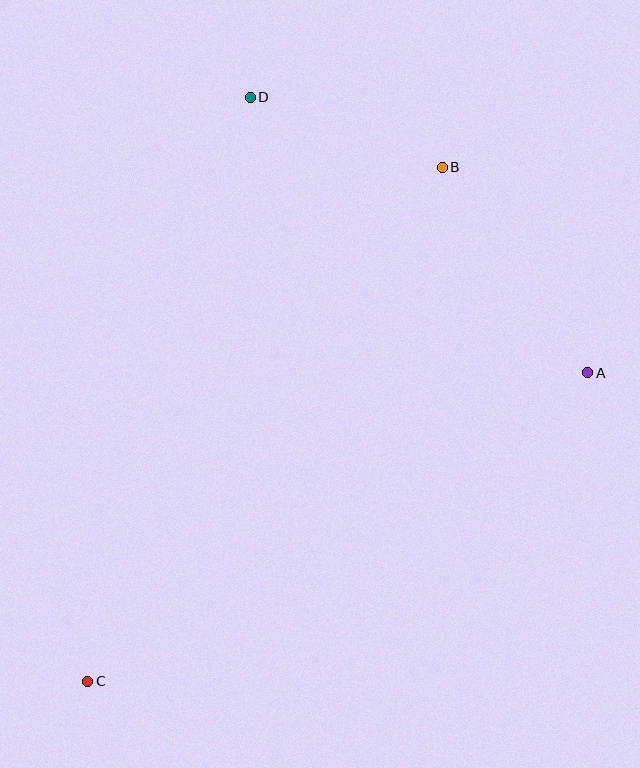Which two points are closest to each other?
Points B and D are closest to each other.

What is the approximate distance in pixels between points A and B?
The distance between A and B is approximately 252 pixels.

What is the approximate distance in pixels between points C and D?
The distance between C and D is approximately 606 pixels.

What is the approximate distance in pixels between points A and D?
The distance between A and D is approximately 435 pixels.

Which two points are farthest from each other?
Points B and C are farthest from each other.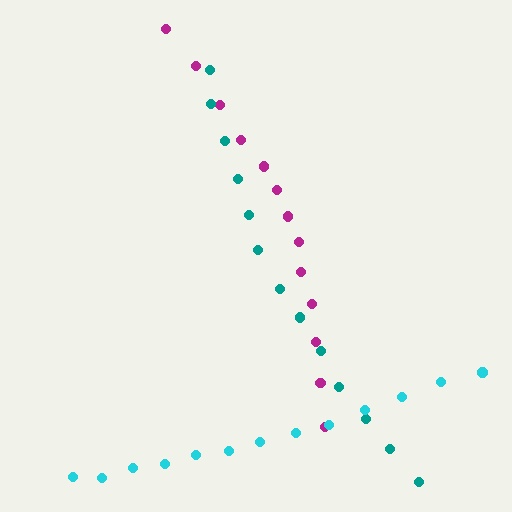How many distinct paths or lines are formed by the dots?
There are 3 distinct paths.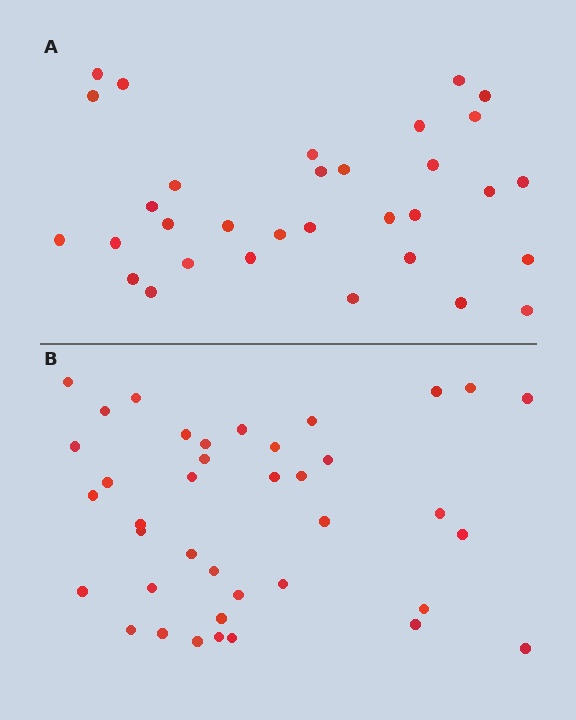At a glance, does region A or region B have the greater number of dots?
Region B (the bottom region) has more dots.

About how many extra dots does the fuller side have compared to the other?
Region B has roughly 8 or so more dots than region A.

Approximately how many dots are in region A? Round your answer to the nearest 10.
About 30 dots. (The exact count is 32, which rounds to 30.)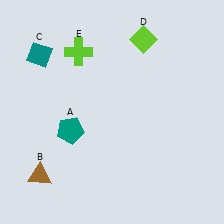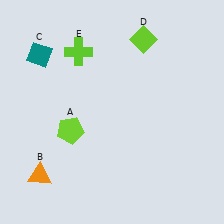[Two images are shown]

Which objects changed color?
A changed from teal to lime. B changed from brown to orange.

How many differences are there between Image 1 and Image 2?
There are 2 differences between the two images.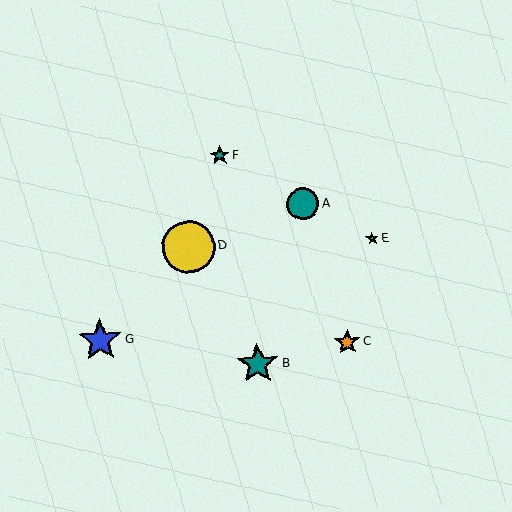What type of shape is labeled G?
Shape G is a blue star.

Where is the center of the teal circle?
The center of the teal circle is at (303, 204).